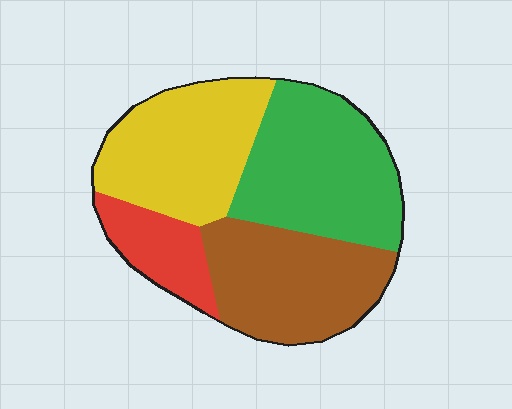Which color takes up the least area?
Red, at roughly 10%.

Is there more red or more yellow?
Yellow.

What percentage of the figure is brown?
Brown covers about 30% of the figure.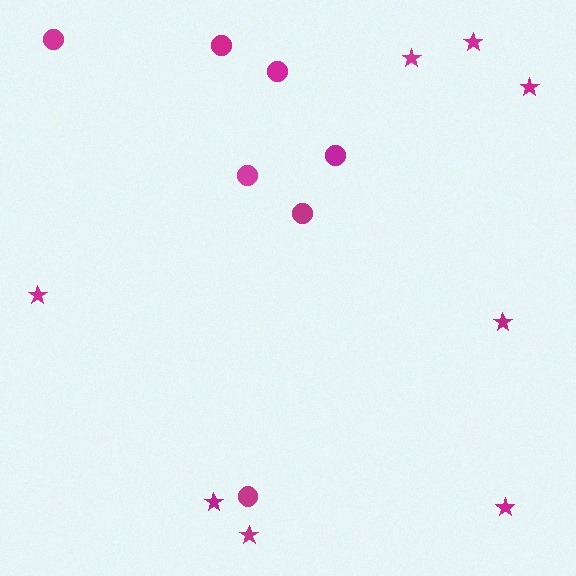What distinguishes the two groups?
There are 2 groups: one group of stars (8) and one group of circles (7).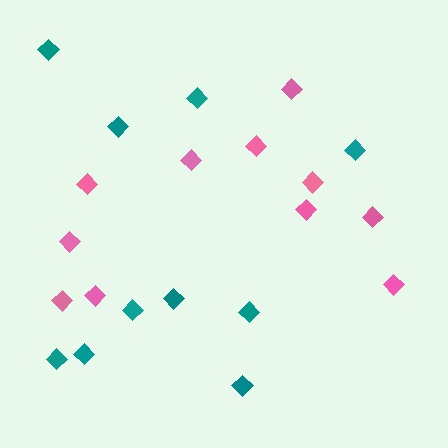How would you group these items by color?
There are 2 groups: one group of pink diamonds (11) and one group of teal diamonds (10).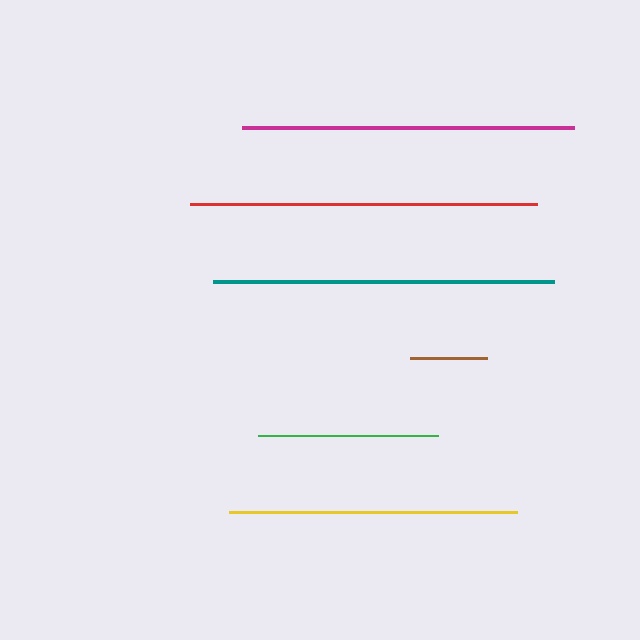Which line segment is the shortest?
The brown line is the shortest at approximately 78 pixels.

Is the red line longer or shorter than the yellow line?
The red line is longer than the yellow line.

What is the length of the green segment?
The green segment is approximately 179 pixels long.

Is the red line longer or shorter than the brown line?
The red line is longer than the brown line.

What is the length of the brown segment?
The brown segment is approximately 78 pixels long.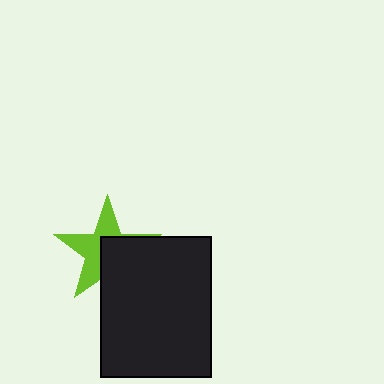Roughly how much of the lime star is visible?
About half of it is visible (roughly 51%).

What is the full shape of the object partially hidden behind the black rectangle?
The partially hidden object is a lime star.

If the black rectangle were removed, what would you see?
You would see the complete lime star.